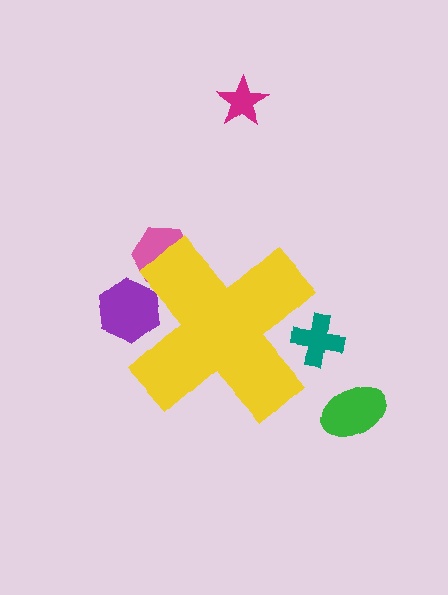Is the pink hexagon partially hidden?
Yes, the pink hexagon is partially hidden behind the yellow cross.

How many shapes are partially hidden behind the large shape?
3 shapes are partially hidden.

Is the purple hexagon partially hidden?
Yes, the purple hexagon is partially hidden behind the yellow cross.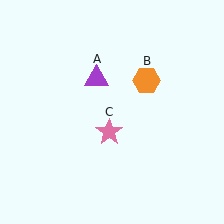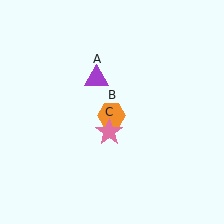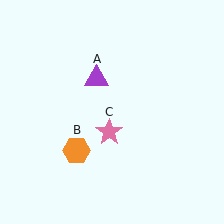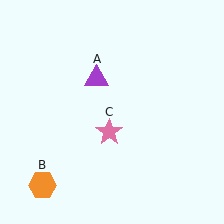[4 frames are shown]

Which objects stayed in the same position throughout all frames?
Purple triangle (object A) and pink star (object C) remained stationary.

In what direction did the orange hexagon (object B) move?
The orange hexagon (object B) moved down and to the left.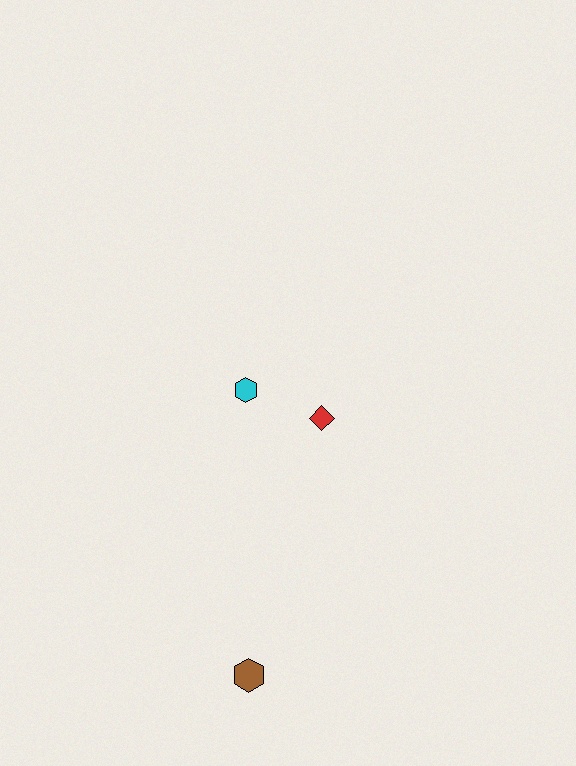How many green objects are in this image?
There are no green objects.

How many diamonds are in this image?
There is 1 diamond.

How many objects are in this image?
There are 3 objects.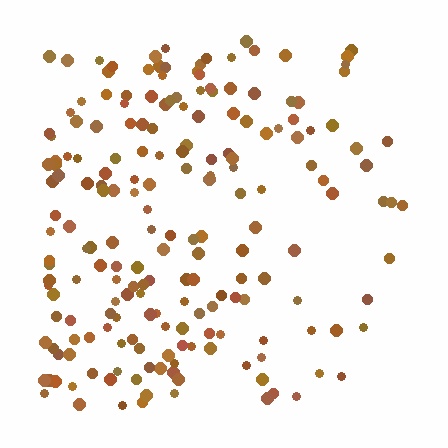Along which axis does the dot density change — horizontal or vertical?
Horizontal.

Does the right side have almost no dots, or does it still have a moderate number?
Still a moderate number, just noticeably fewer than the left.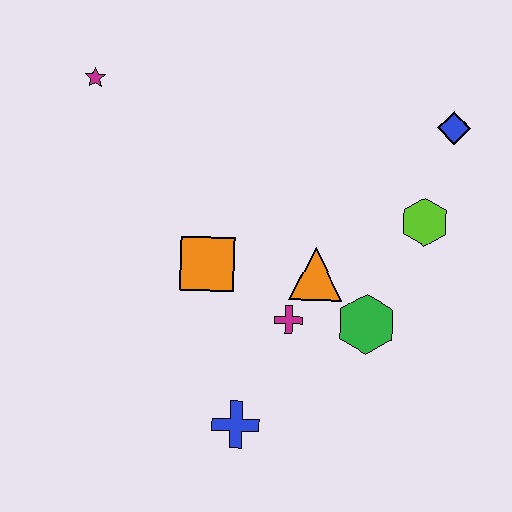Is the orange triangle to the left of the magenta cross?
No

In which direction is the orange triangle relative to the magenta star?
The orange triangle is to the right of the magenta star.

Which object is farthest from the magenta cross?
The magenta star is farthest from the magenta cross.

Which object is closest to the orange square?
The magenta cross is closest to the orange square.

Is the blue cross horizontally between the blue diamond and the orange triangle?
No